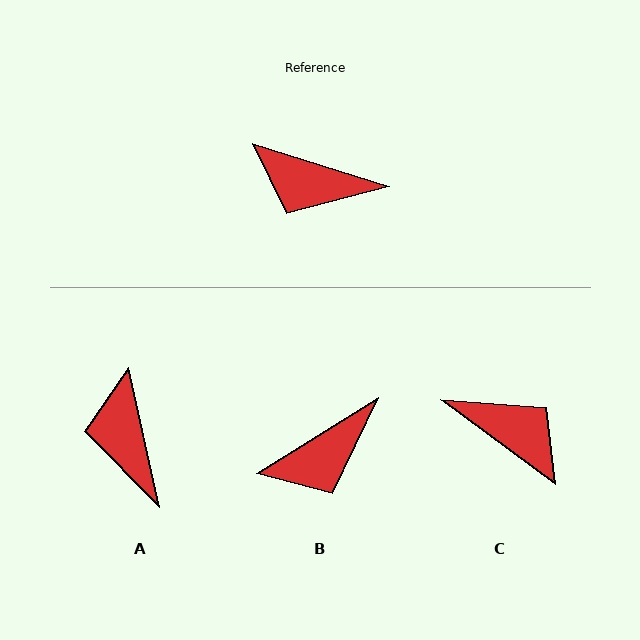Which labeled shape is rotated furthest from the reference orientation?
C, about 161 degrees away.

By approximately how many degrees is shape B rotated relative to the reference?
Approximately 50 degrees counter-clockwise.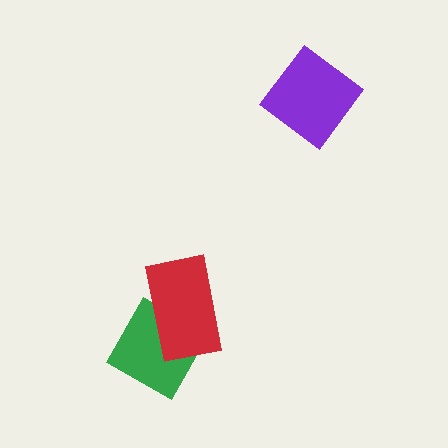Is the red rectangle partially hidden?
No, no other shape covers it.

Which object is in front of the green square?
The red rectangle is in front of the green square.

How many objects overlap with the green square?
1 object overlaps with the green square.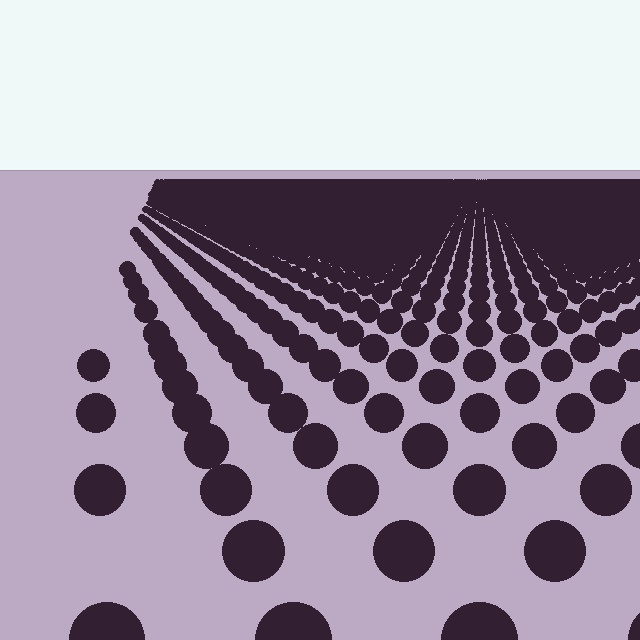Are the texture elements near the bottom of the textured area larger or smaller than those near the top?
Larger. Near the bottom, elements are closer to the viewer and appear at a bigger on-screen size.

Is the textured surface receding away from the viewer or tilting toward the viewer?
The surface is receding away from the viewer. Texture elements get smaller and denser toward the top.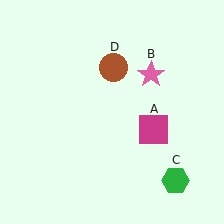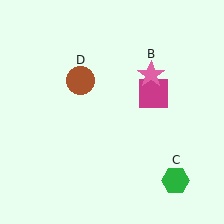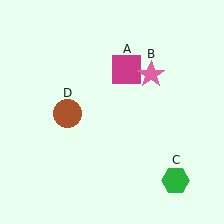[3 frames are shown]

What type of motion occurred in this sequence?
The magenta square (object A), brown circle (object D) rotated counterclockwise around the center of the scene.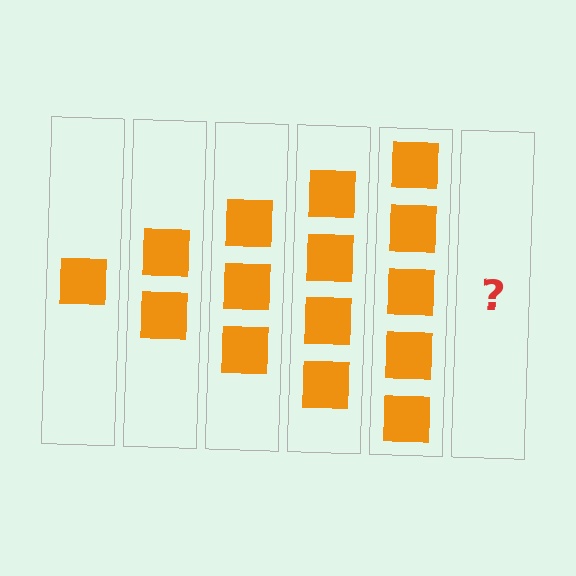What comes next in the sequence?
The next element should be 6 squares.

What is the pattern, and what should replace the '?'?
The pattern is that each step adds one more square. The '?' should be 6 squares.